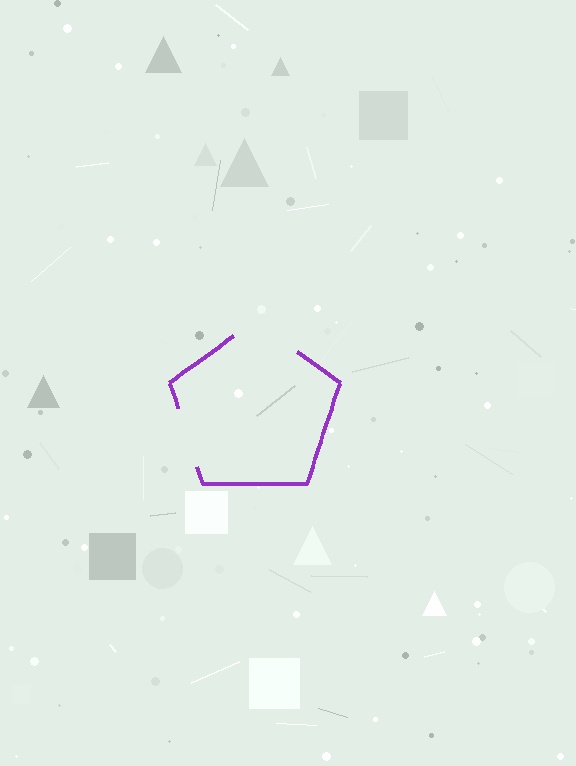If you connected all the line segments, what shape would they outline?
They would outline a pentagon.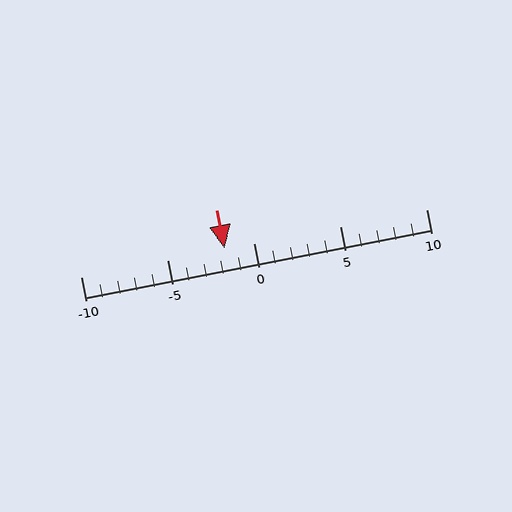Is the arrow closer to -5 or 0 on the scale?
The arrow is closer to 0.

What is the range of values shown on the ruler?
The ruler shows values from -10 to 10.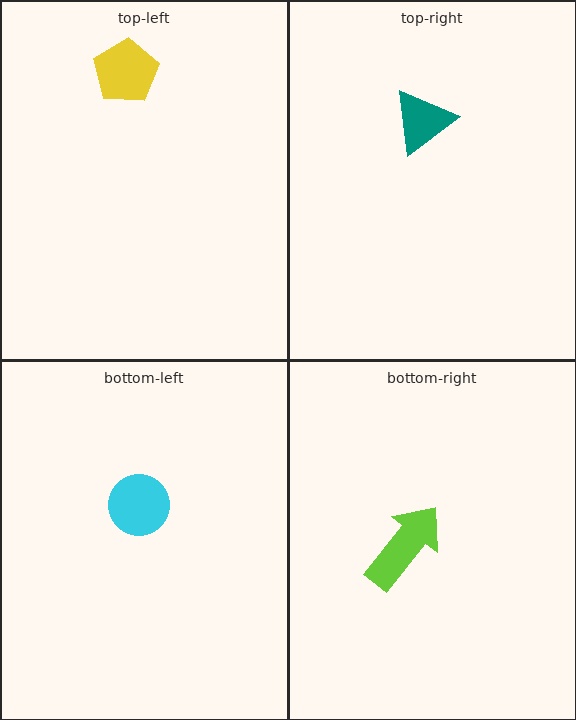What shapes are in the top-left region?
The yellow pentagon.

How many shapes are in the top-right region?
1.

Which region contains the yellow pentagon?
The top-left region.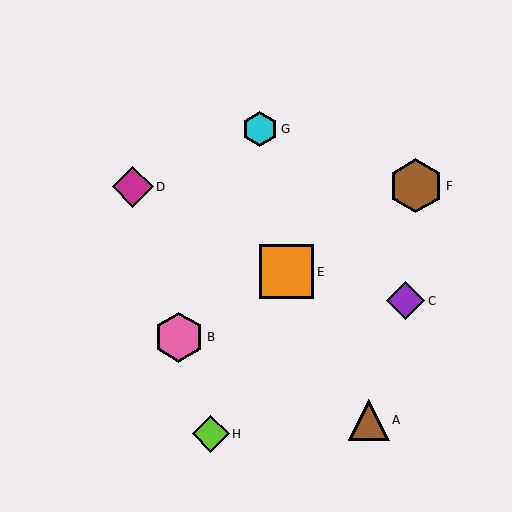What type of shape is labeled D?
Shape D is a magenta diamond.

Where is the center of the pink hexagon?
The center of the pink hexagon is at (179, 337).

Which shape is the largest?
The orange square (labeled E) is the largest.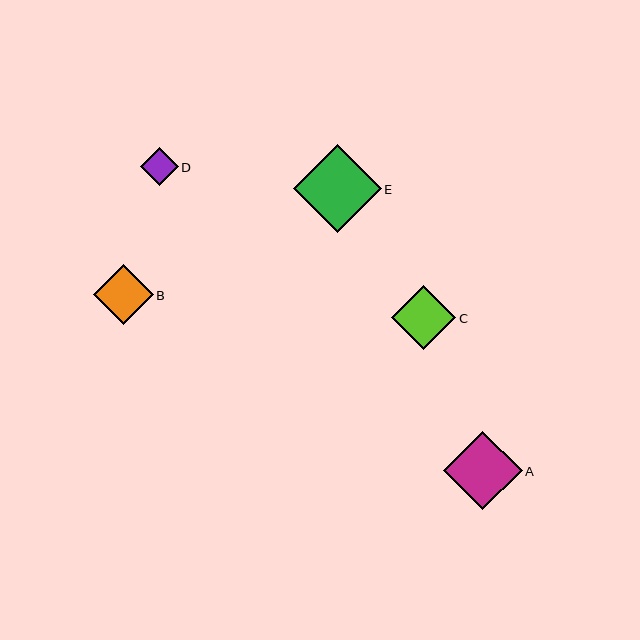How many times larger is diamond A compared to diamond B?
Diamond A is approximately 1.3 times the size of diamond B.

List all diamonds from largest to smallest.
From largest to smallest: E, A, C, B, D.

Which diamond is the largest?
Diamond E is the largest with a size of approximately 88 pixels.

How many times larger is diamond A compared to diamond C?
Diamond A is approximately 1.2 times the size of diamond C.